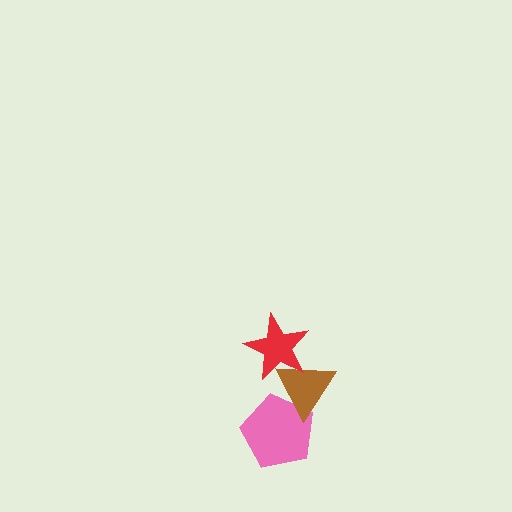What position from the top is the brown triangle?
The brown triangle is 2nd from the top.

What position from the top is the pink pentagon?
The pink pentagon is 3rd from the top.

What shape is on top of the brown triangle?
The red star is on top of the brown triangle.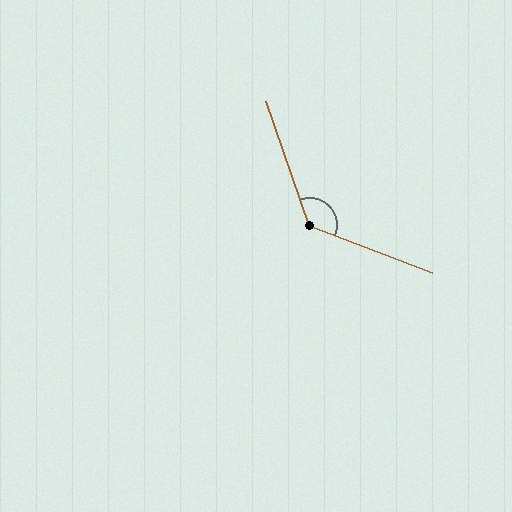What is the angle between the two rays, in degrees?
Approximately 130 degrees.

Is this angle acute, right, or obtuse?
It is obtuse.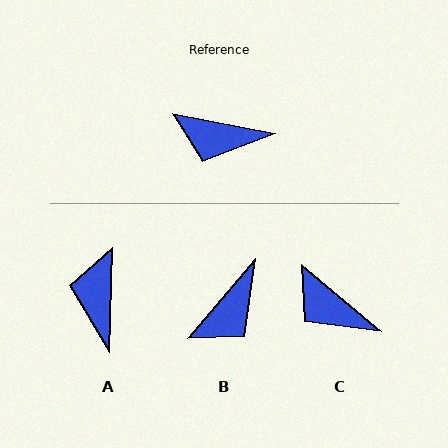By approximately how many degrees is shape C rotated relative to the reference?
Approximately 29 degrees clockwise.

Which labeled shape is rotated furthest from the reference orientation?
A, about 81 degrees away.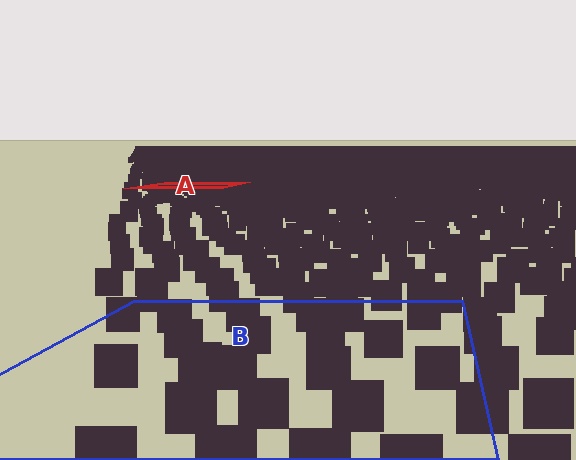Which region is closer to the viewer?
Region B is closer. The texture elements there are larger and more spread out.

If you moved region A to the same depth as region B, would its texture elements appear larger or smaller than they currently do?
They would appear larger. At a closer depth, the same texture elements are projected at a bigger on-screen size.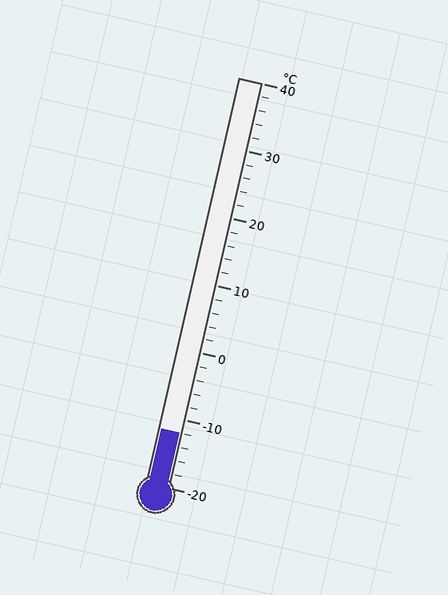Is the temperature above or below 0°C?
The temperature is below 0°C.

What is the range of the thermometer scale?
The thermometer scale ranges from -20°C to 40°C.